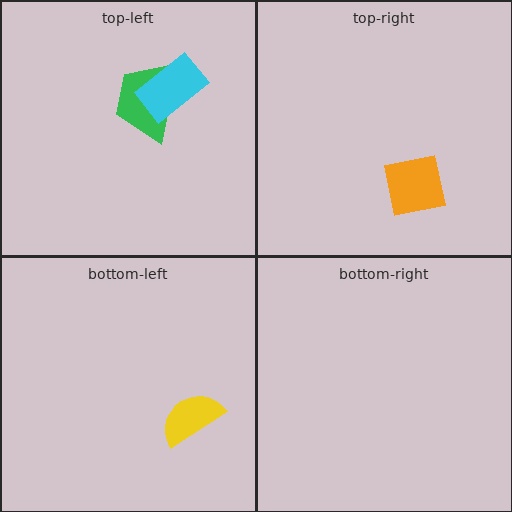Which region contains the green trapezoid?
The top-left region.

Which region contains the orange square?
The top-right region.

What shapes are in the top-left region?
The green trapezoid, the cyan rectangle.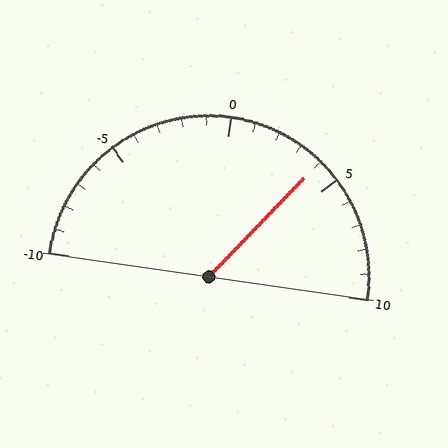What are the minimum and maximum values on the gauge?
The gauge ranges from -10 to 10.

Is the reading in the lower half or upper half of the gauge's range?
The reading is in the upper half of the range (-10 to 10).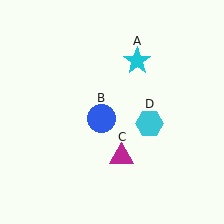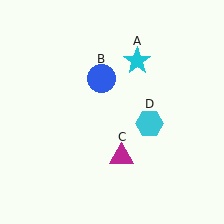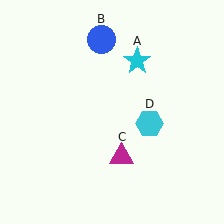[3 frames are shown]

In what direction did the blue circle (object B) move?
The blue circle (object B) moved up.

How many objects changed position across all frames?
1 object changed position: blue circle (object B).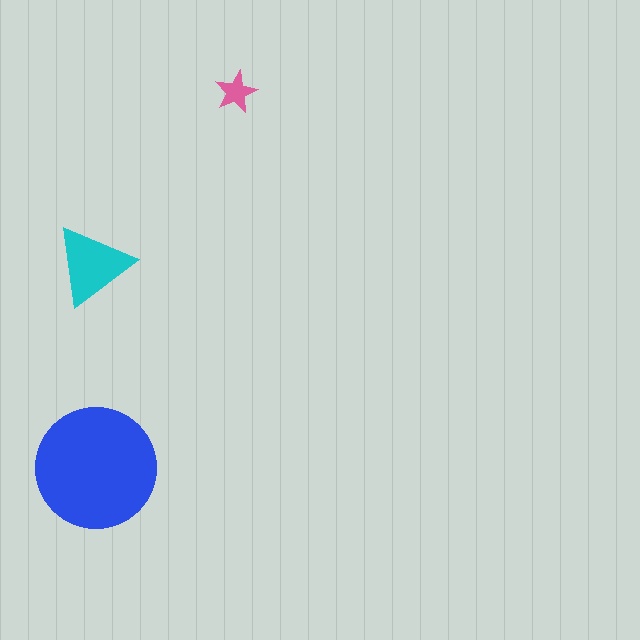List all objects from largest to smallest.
The blue circle, the cyan triangle, the pink star.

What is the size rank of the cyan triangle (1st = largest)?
2nd.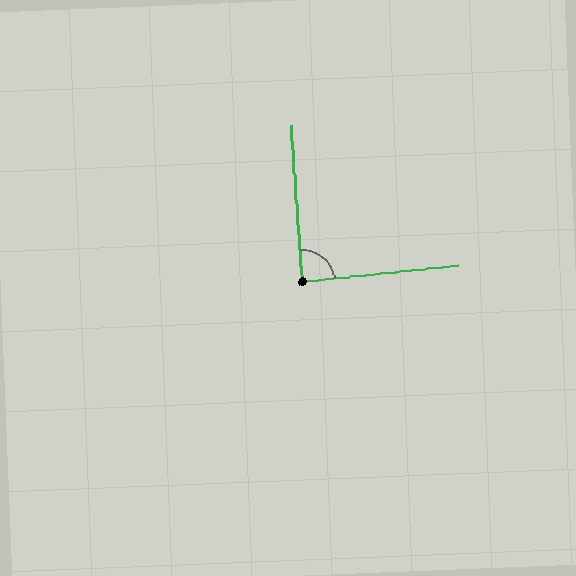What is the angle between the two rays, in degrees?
Approximately 88 degrees.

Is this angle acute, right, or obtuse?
It is approximately a right angle.